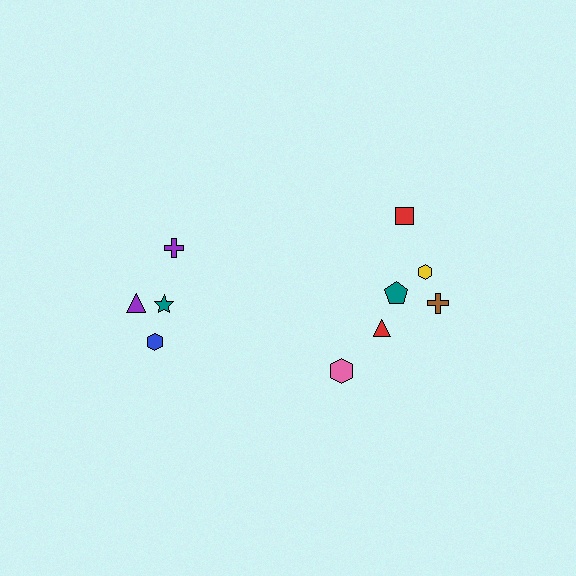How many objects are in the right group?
There are 6 objects.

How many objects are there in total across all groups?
There are 10 objects.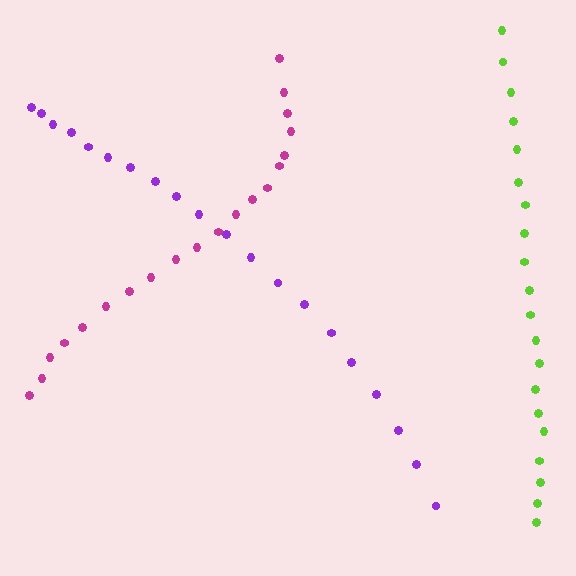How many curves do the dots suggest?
There are 3 distinct paths.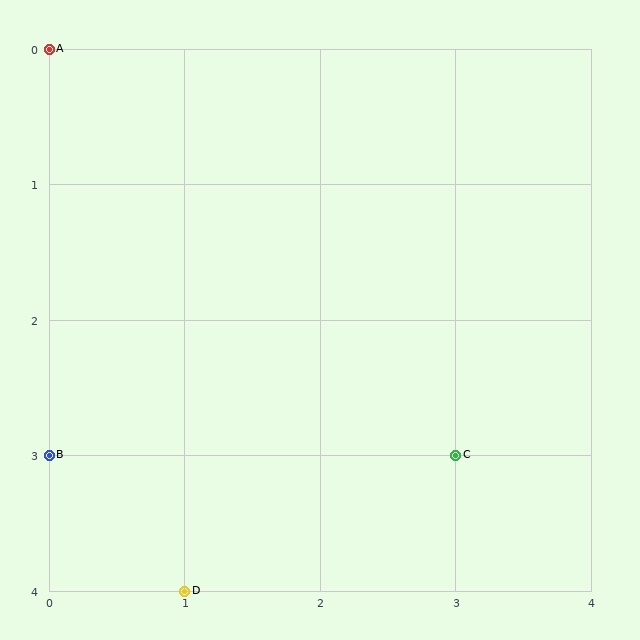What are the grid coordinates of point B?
Point B is at grid coordinates (0, 3).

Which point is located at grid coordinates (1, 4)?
Point D is at (1, 4).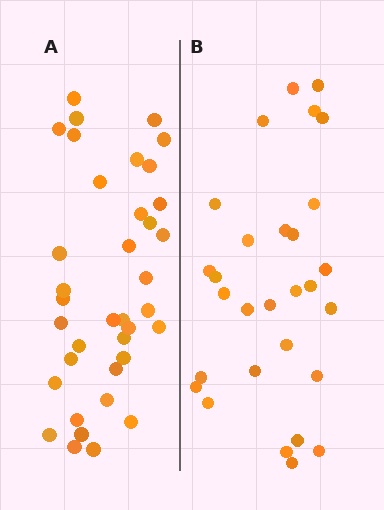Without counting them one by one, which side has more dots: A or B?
Region A (the left region) has more dots.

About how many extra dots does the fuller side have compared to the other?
Region A has roughly 8 or so more dots than region B.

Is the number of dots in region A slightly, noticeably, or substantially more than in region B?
Region A has noticeably more, but not dramatically so. The ratio is roughly 1.3 to 1.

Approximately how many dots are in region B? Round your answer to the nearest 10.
About 30 dots. (The exact count is 29, which rounds to 30.)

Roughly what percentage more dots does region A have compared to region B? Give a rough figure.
About 30% more.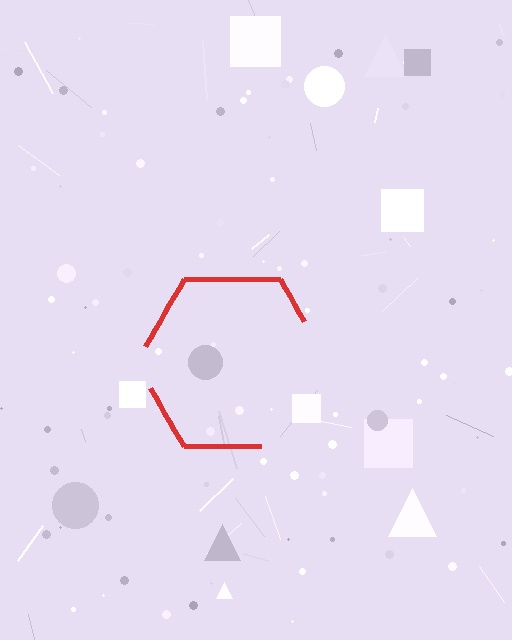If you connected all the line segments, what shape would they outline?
They would outline a hexagon.